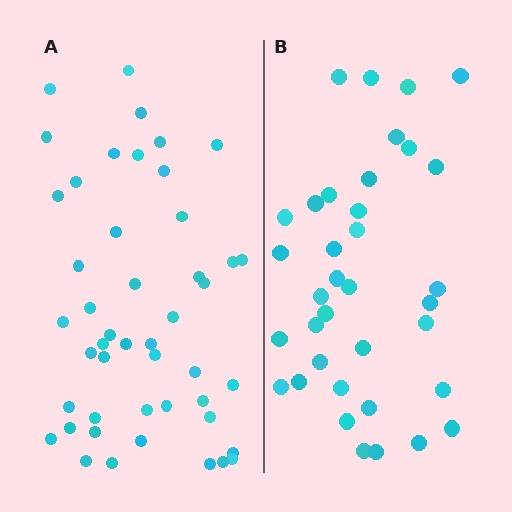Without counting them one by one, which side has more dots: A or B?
Region A (the left region) has more dots.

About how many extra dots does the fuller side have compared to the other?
Region A has roughly 12 or so more dots than region B.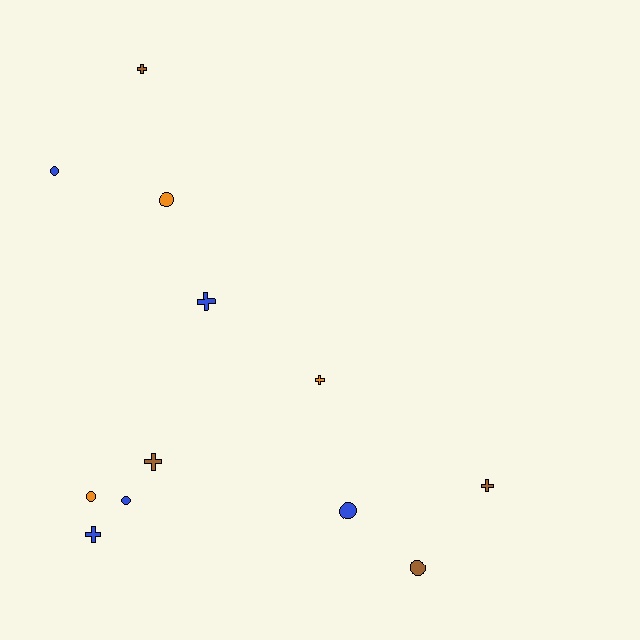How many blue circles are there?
There are 3 blue circles.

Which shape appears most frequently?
Cross, with 6 objects.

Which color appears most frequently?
Blue, with 5 objects.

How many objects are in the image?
There are 12 objects.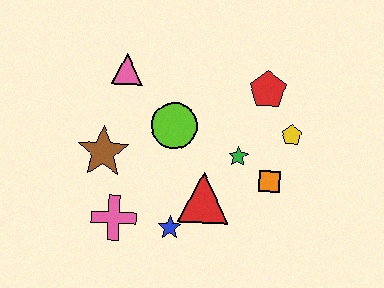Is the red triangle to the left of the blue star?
No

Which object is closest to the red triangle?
The blue star is closest to the red triangle.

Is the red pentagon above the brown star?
Yes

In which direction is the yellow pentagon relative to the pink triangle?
The yellow pentagon is to the right of the pink triangle.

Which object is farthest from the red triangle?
The pink triangle is farthest from the red triangle.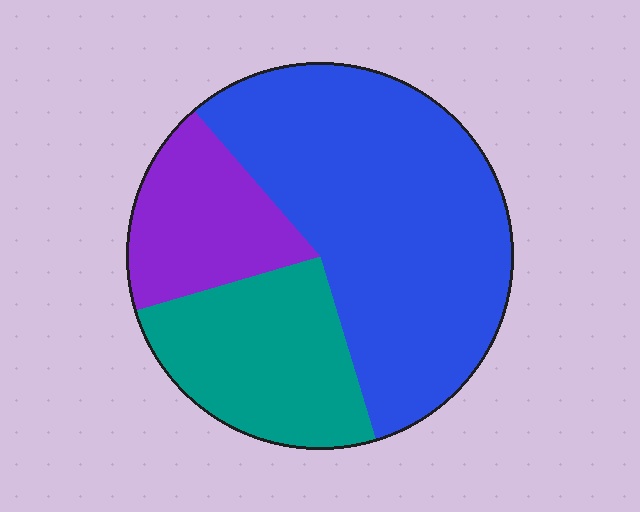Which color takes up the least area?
Purple, at roughly 20%.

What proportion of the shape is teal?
Teal covers 25% of the shape.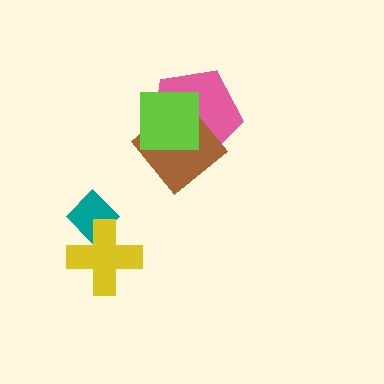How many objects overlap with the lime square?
2 objects overlap with the lime square.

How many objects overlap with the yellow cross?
1 object overlaps with the yellow cross.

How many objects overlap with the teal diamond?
1 object overlaps with the teal diamond.